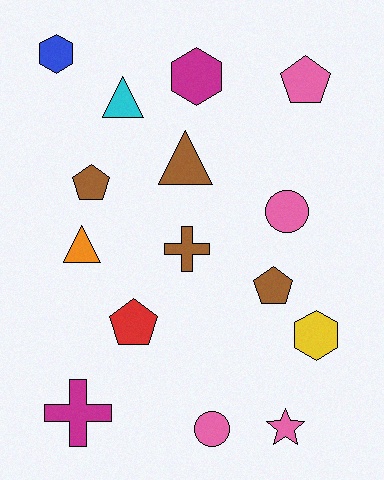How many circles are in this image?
There are 2 circles.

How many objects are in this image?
There are 15 objects.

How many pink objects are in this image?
There are 4 pink objects.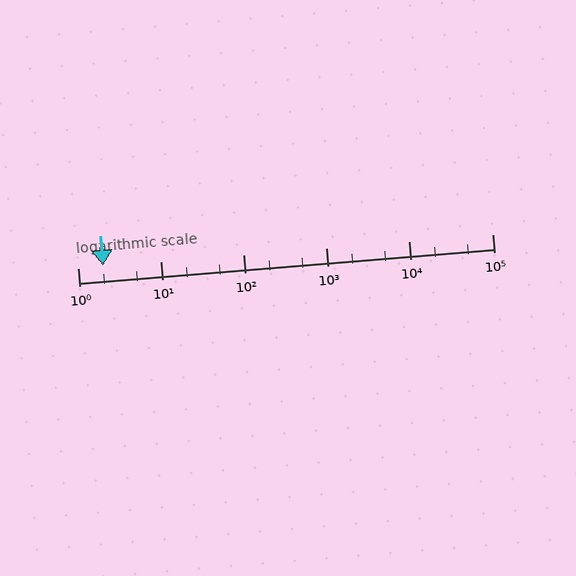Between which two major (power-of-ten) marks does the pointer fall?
The pointer is between 1 and 10.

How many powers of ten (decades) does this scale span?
The scale spans 5 decades, from 1 to 100000.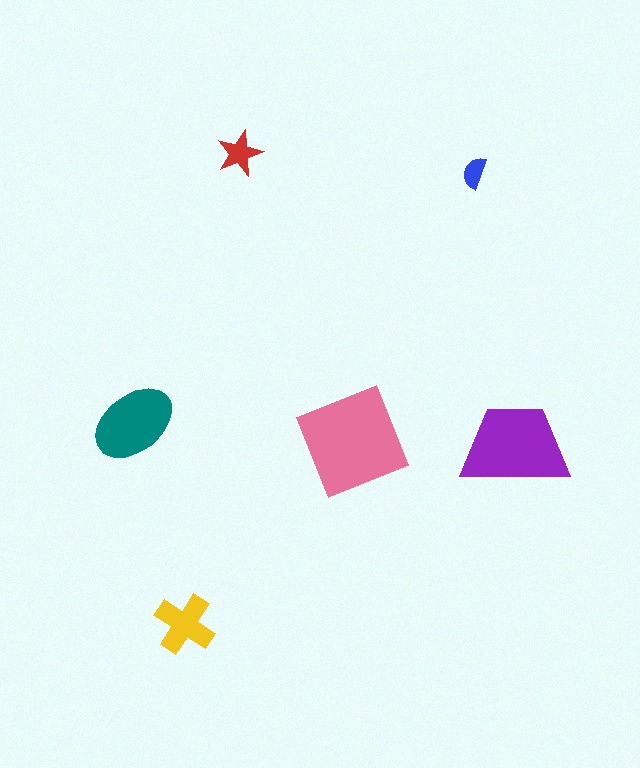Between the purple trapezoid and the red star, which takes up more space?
The purple trapezoid.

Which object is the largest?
The pink square.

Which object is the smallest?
The blue semicircle.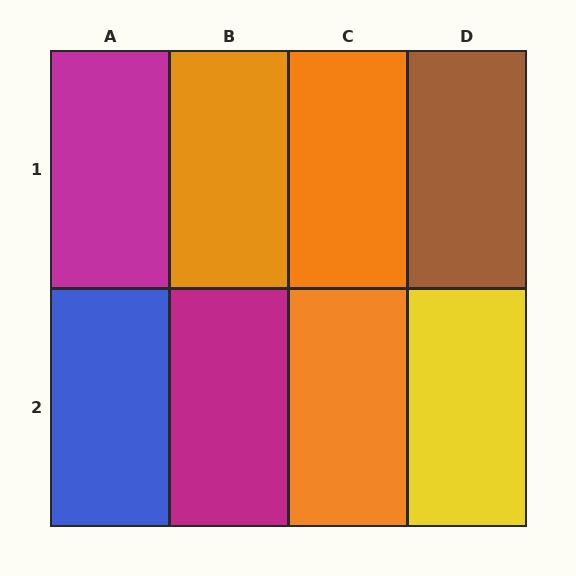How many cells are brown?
1 cell is brown.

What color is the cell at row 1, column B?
Orange.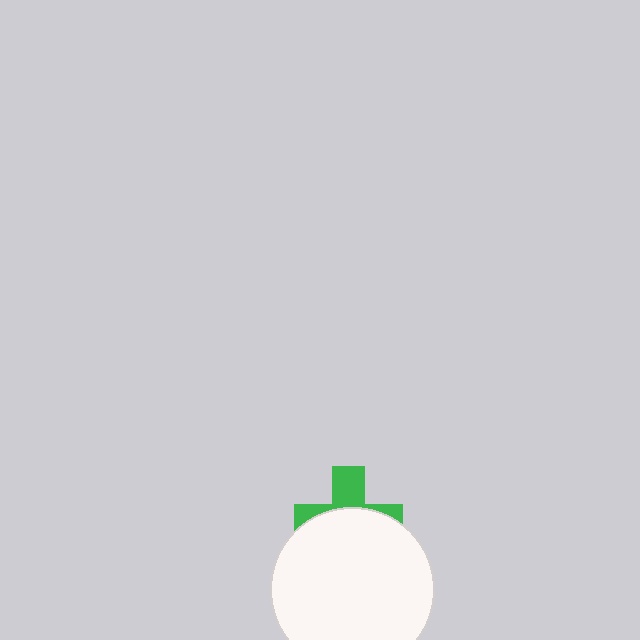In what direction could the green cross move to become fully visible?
The green cross could move up. That would shift it out from behind the white circle entirely.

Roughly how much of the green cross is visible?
A small part of it is visible (roughly 39%).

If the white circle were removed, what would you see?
You would see the complete green cross.